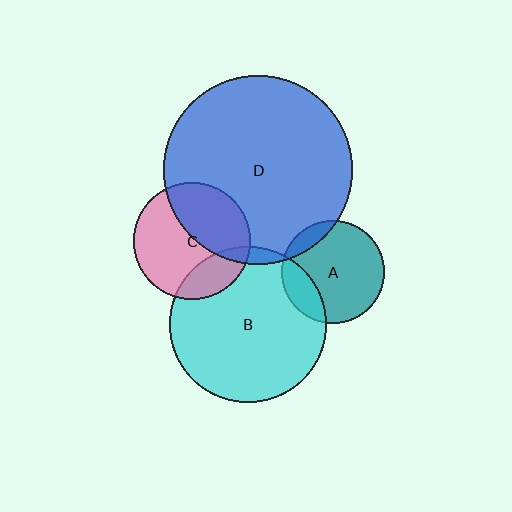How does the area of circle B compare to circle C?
Approximately 1.8 times.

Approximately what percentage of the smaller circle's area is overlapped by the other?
Approximately 10%.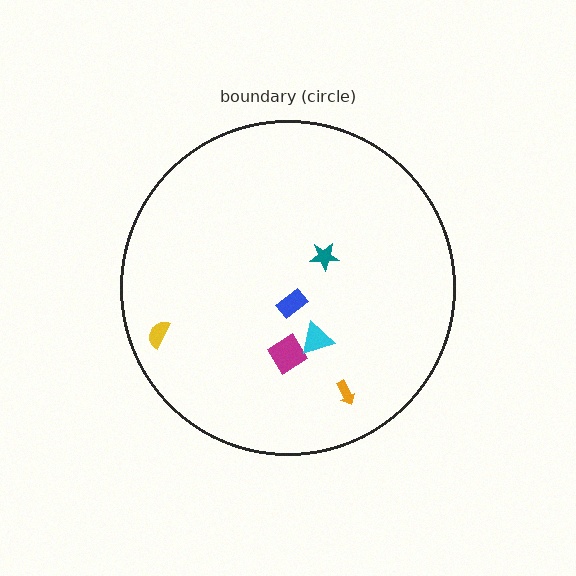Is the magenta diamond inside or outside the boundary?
Inside.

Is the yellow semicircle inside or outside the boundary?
Inside.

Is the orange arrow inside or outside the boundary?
Inside.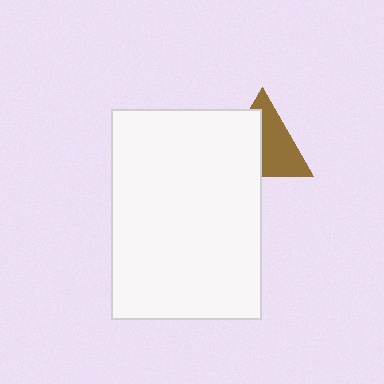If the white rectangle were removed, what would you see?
You would see the complete brown triangle.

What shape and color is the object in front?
The object in front is a white rectangle.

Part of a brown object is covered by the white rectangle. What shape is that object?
It is a triangle.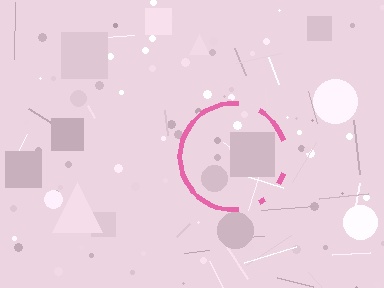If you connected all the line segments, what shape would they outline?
They would outline a circle.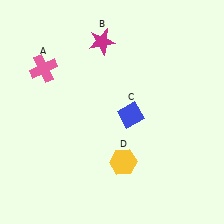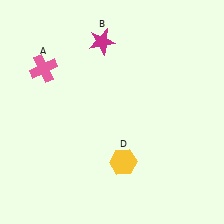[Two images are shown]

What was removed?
The blue diamond (C) was removed in Image 2.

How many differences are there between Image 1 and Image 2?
There is 1 difference between the two images.